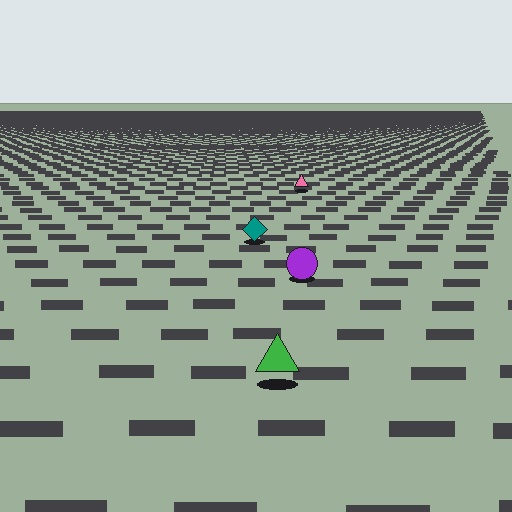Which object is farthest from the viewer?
The pink triangle is farthest from the viewer. It appears smaller and the ground texture around it is denser.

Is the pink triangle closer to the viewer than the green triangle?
No. The green triangle is closer — you can tell from the texture gradient: the ground texture is coarser near it.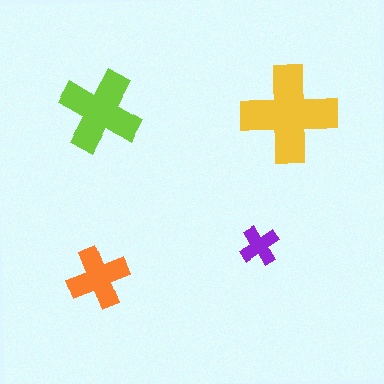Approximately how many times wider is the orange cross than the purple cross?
About 1.5 times wider.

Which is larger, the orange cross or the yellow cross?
The yellow one.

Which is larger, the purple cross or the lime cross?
The lime one.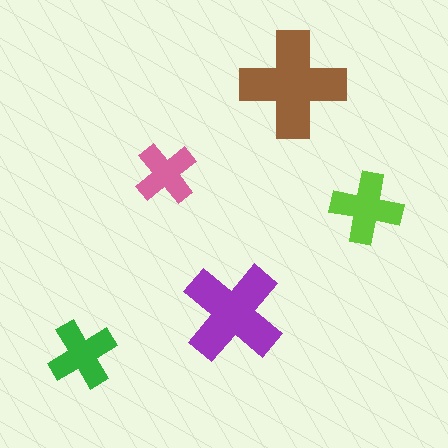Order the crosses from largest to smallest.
the brown one, the purple one, the lime one, the green one, the pink one.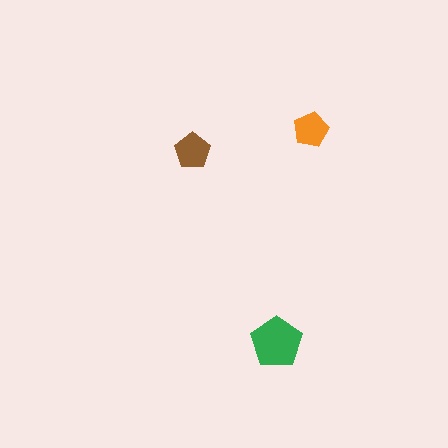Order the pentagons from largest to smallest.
the green one, the brown one, the orange one.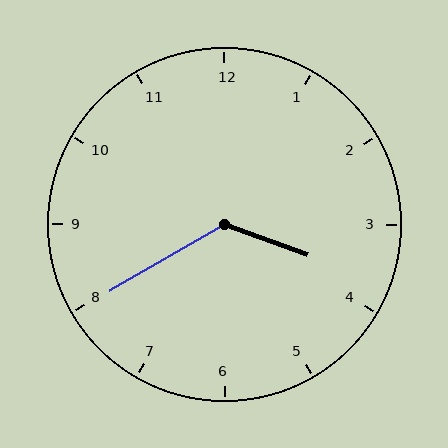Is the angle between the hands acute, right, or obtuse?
It is obtuse.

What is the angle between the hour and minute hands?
Approximately 130 degrees.